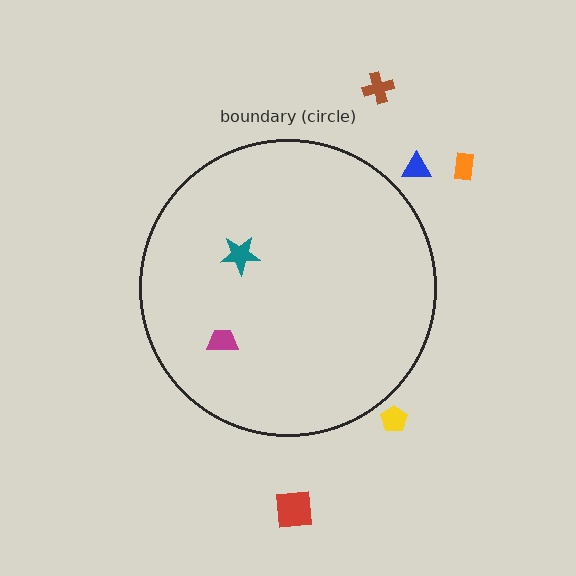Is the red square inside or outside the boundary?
Outside.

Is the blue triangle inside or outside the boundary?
Outside.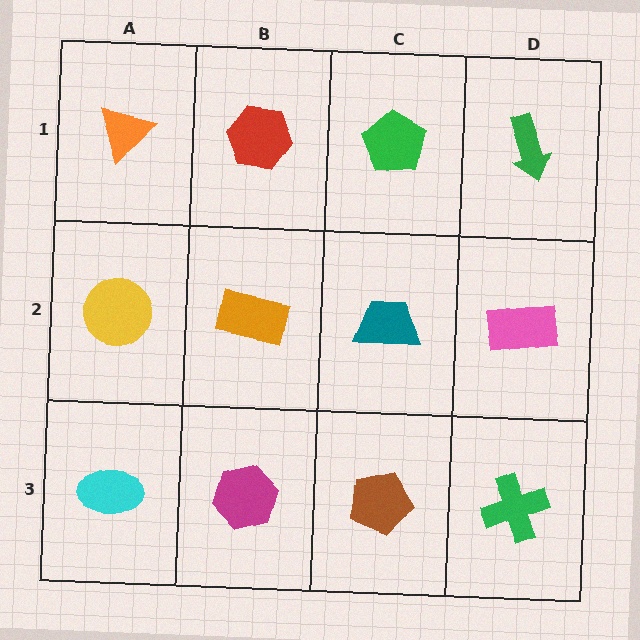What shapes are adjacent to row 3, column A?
A yellow circle (row 2, column A), a magenta hexagon (row 3, column B).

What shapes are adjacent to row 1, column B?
An orange rectangle (row 2, column B), an orange triangle (row 1, column A), a green pentagon (row 1, column C).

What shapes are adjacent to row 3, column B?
An orange rectangle (row 2, column B), a cyan ellipse (row 3, column A), a brown pentagon (row 3, column C).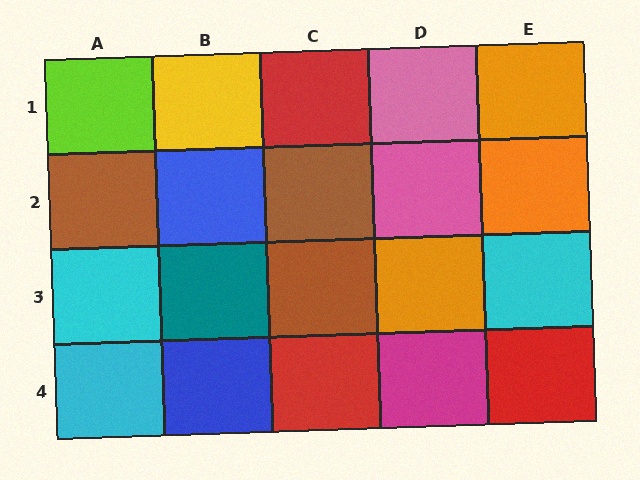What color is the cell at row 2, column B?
Blue.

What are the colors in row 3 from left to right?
Cyan, teal, brown, orange, cyan.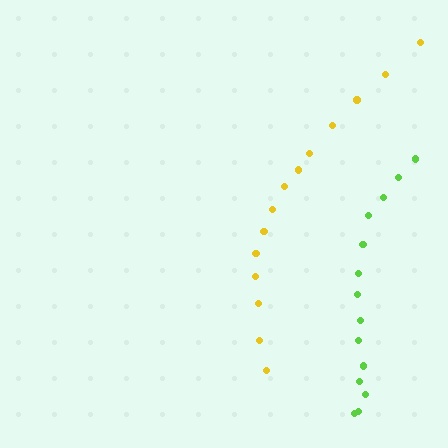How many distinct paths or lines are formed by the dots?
There are 2 distinct paths.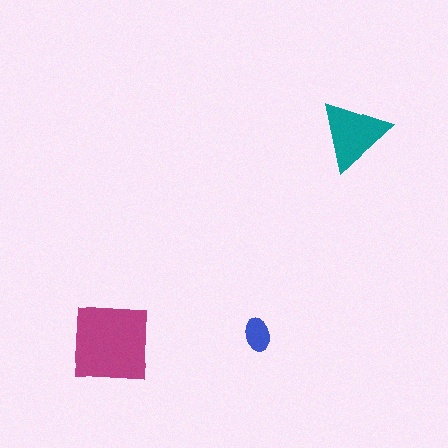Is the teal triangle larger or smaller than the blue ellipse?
Larger.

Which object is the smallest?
The blue ellipse.